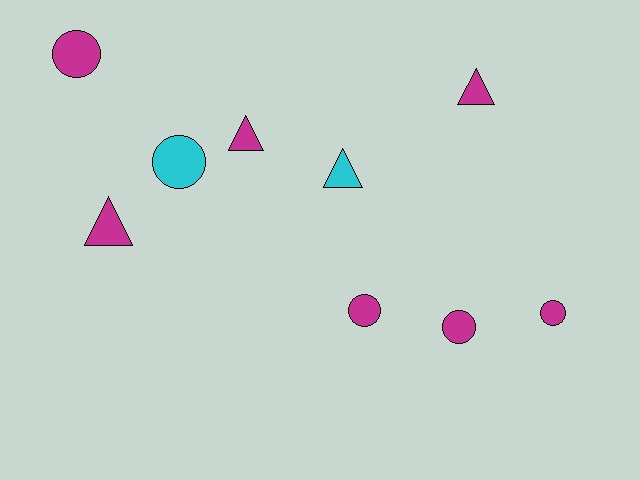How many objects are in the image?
There are 9 objects.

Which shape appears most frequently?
Circle, with 5 objects.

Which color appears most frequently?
Magenta, with 7 objects.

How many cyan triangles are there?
There is 1 cyan triangle.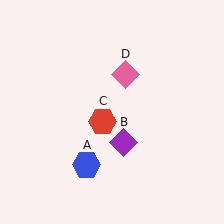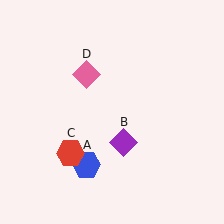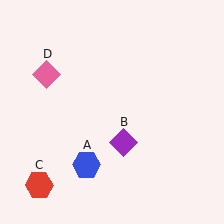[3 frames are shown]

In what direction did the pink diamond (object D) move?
The pink diamond (object D) moved left.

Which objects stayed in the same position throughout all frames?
Blue hexagon (object A) and purple diamond (object B) remained stationary.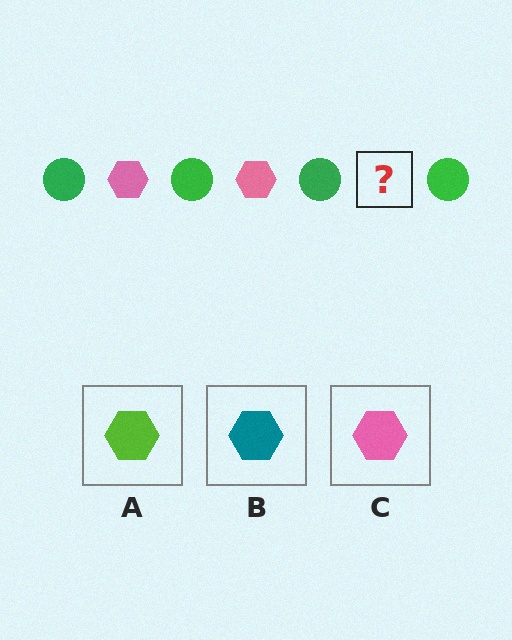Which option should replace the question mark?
Option C.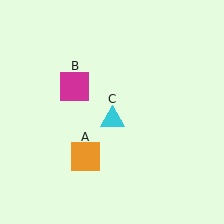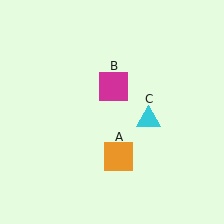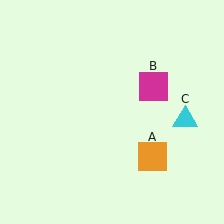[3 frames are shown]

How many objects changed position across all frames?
3 objects changed position: orange square (object A), magenta square (object B), cyan triangle (object C).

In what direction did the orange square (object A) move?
The orange square (object A) moved right.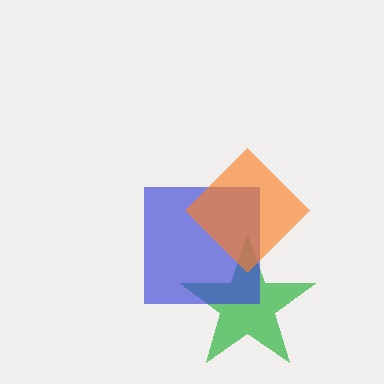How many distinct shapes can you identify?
There are 3 distinct shapes: a green star, a blue square, an orange diamond.